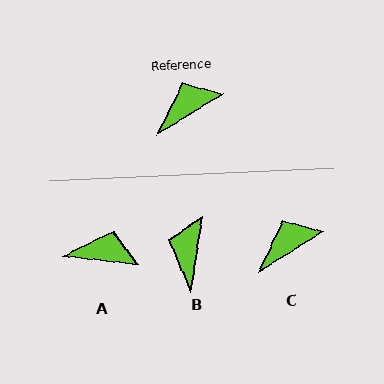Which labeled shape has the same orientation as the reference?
C.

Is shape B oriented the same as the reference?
No, it is off by about 50 degrees.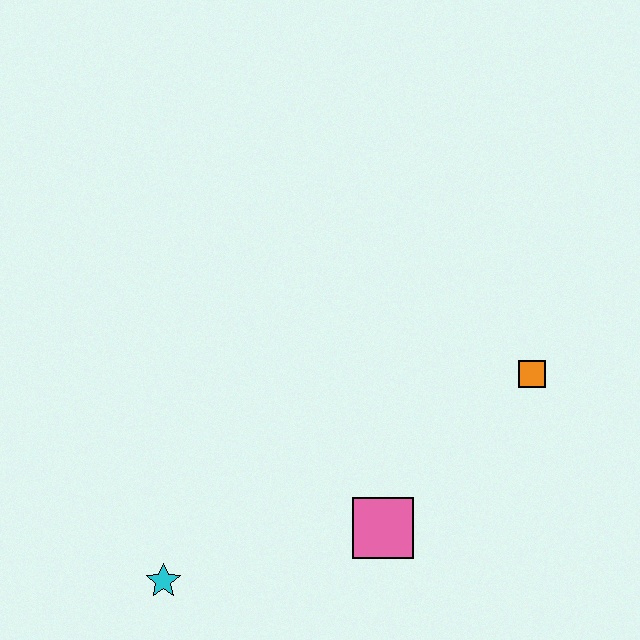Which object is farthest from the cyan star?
The orange square is farthest from the cyan star.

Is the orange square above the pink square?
Yes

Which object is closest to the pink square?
The orange square is closest to the pink square.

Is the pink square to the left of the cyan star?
No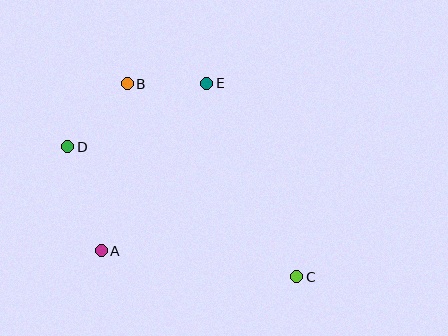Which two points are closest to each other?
Points B and E are closest to each other.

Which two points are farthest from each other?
Points C and D are farthest from each other.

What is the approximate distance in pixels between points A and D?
The distance between A and D is approximately 110 pixels.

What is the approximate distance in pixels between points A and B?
The distance between A and B is approximately 169 pixels.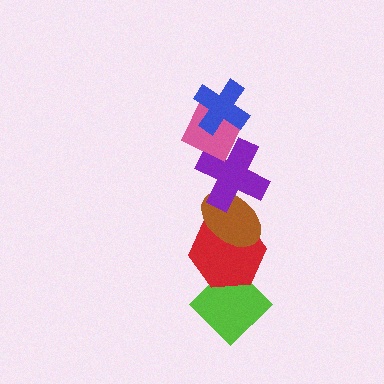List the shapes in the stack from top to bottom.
From top to bottom: the blue cross, the pink diamond, the purple cross, the brown ellipse, the red hexagon, the lime diamond.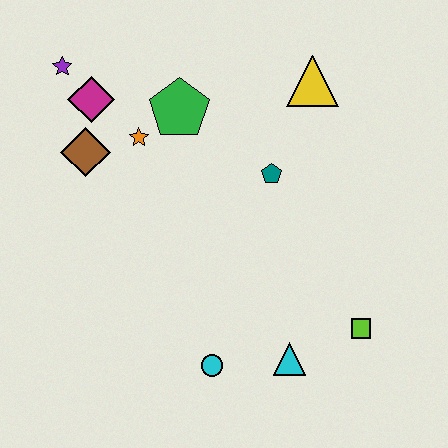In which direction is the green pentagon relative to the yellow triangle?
The green pentagon is to the left of the yellow triangle.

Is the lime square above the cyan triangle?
Yes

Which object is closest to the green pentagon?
The orange star is closest to the green pentagon.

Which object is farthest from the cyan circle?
The purple star is farthest from the cyan circle.